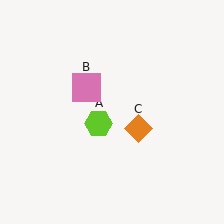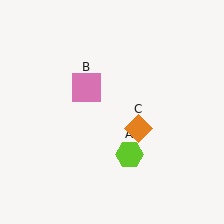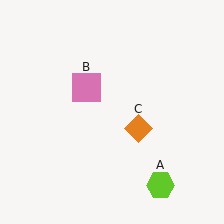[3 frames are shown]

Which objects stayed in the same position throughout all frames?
Pink square (object B) and orange diamond (object C) remained stationary.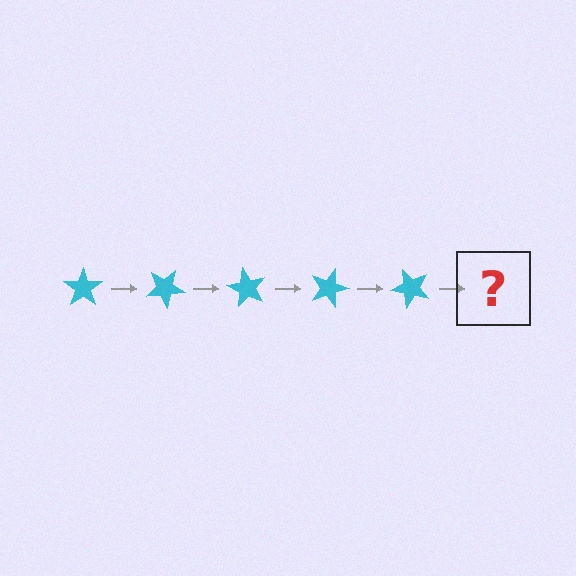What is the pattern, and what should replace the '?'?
The pattern is that the star rotates 30 degrees each step. The '?' should be a cyan star rotated 150 degrees.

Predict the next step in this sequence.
The next step is a cyan star rotated 150 degrees.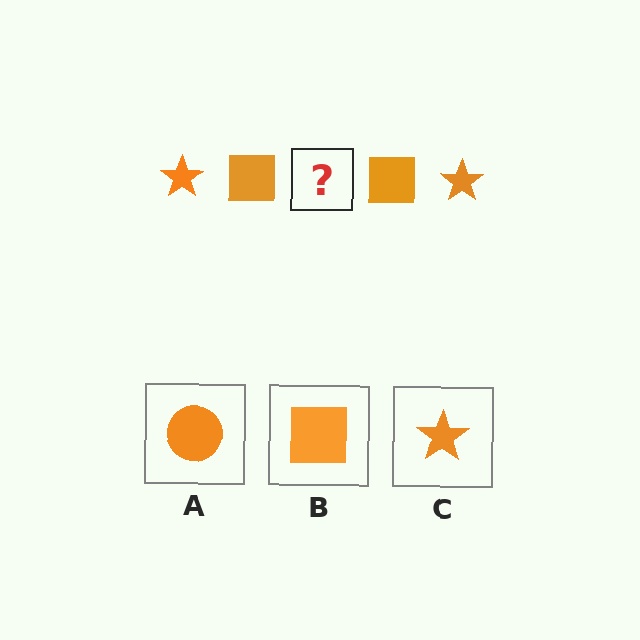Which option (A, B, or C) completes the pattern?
C.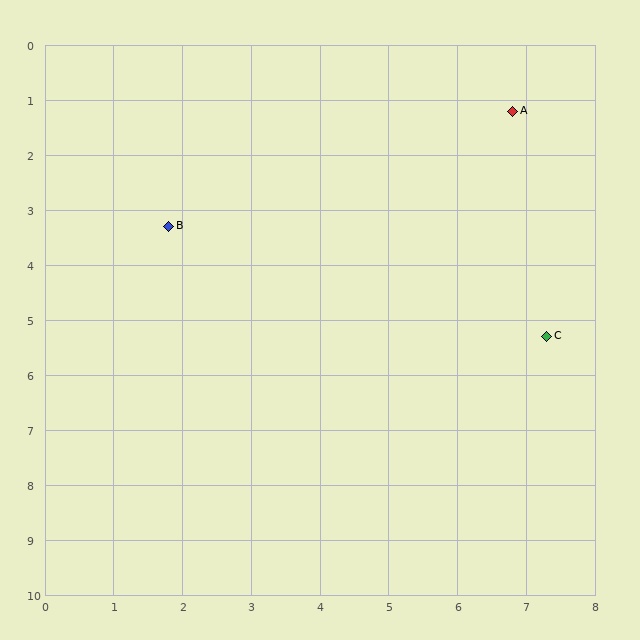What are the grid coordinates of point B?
Point B is at approximately (1.8, 3.3).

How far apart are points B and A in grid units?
Points B and A are about 5.4 grid units apart.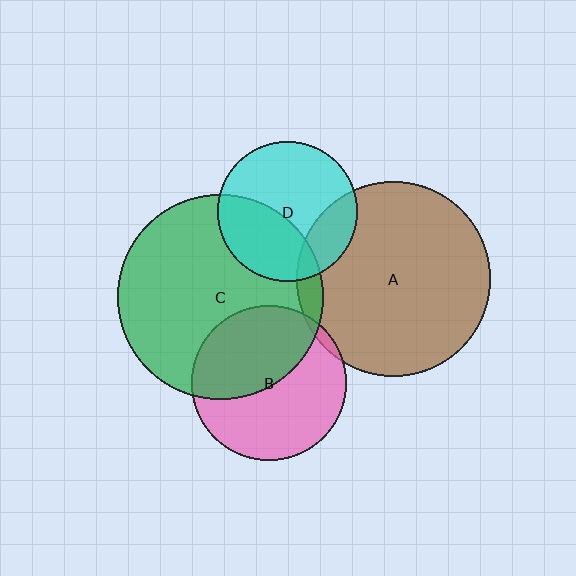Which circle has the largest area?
Circle C (green).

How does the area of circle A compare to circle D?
Approximately 1.9 times.